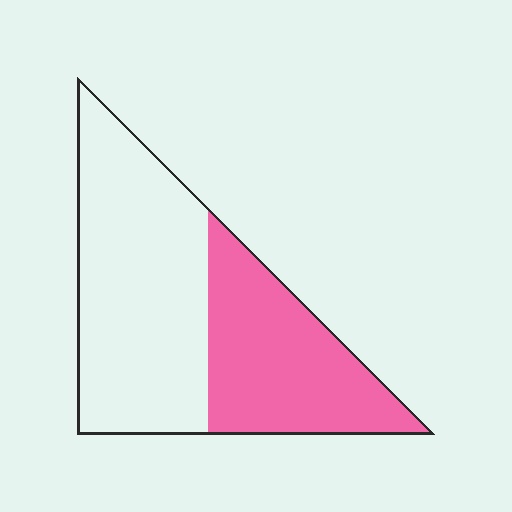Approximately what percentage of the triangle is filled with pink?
Approximately 40%.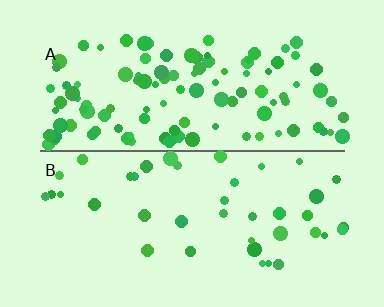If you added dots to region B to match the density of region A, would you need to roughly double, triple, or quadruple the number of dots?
Approximately triple.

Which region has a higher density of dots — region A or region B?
A (the top).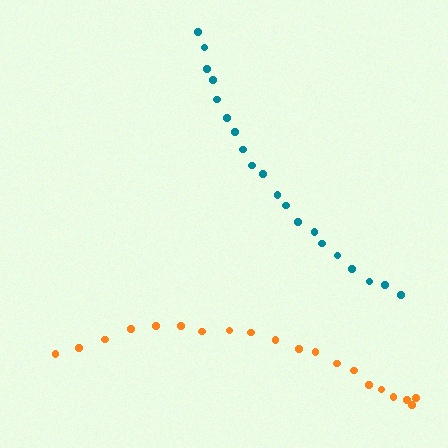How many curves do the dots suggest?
There are 2 distinct paths.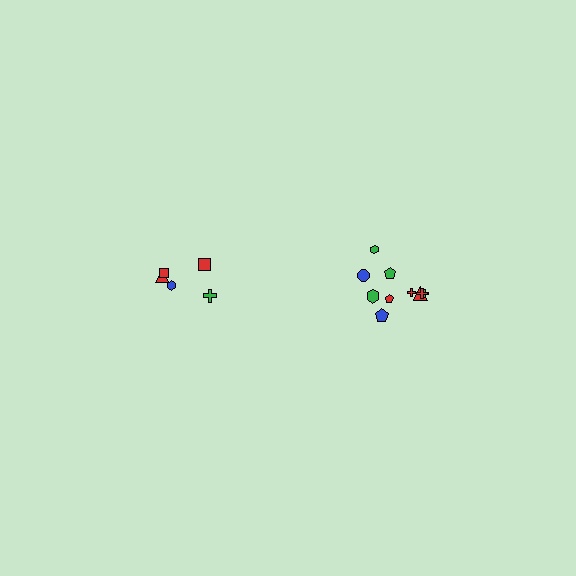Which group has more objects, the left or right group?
The right group.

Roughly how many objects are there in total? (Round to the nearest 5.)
Roughly 15 objects in total.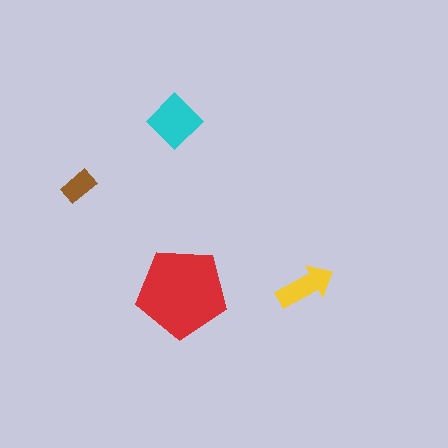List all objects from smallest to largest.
The brown rectangle, the yellow arrow, the cyan diamond, the red pentagon.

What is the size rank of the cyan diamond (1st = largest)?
2nd.